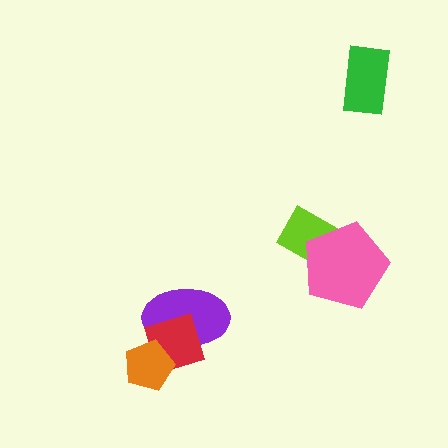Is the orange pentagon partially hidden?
No, no other shape covers it.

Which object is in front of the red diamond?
The orange pentagon is in front of the red diamond.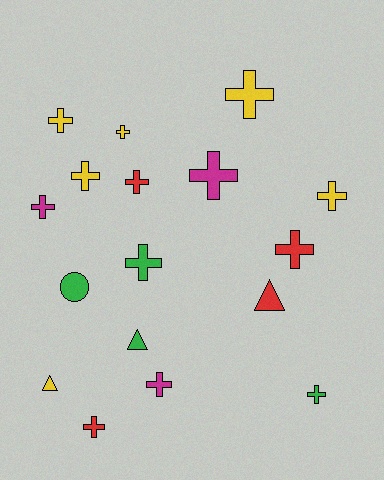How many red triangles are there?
There is 1 red triangle.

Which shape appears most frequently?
Cross, with 13 objects.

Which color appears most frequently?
Yellow, with 6 objects.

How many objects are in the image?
There are 17 objects.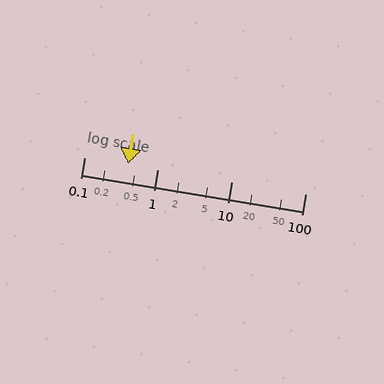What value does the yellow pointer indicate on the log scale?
The pointer indicates approximately 0.4.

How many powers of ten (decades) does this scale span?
The scale spans 3 decades, from 0.1 to 100.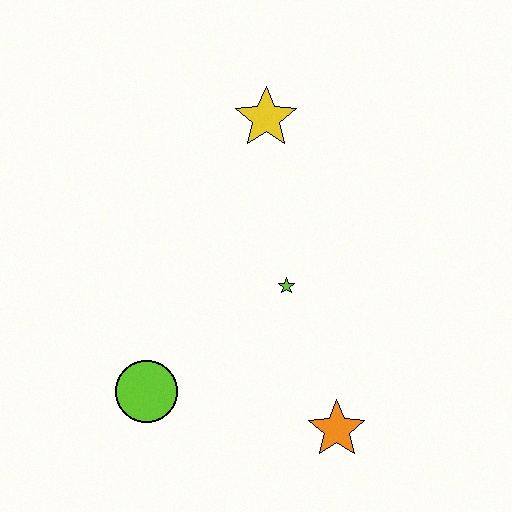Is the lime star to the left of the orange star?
Yes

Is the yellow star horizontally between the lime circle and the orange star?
Yes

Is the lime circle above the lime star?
No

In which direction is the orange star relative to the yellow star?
The orange star is below the yellow star.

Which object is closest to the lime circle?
The lime star is closest to the lime circle.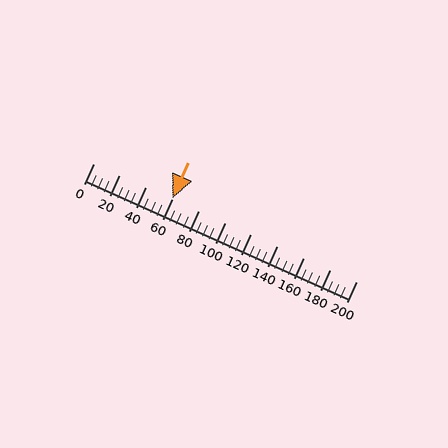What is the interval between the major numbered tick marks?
The major tick marks are spaced 20 units apart.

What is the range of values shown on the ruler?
The ruler shows values from 0 to 200.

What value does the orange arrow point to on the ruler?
The orange arrow points to approximately 60.